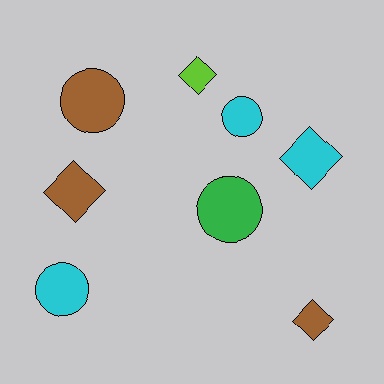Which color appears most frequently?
Brown, with 3 objects.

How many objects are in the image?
There are 8 objects.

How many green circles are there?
There is 1 green circle.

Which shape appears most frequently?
Circle, with 4 objects.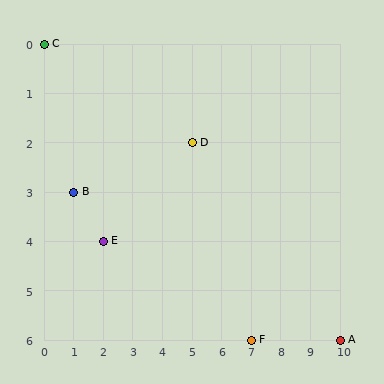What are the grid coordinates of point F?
Point F is at grid coordinates (7, 6).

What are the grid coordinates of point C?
Point C is at grid coordinates (0, 0).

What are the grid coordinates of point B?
Point B is at grid coordinates (1, 3).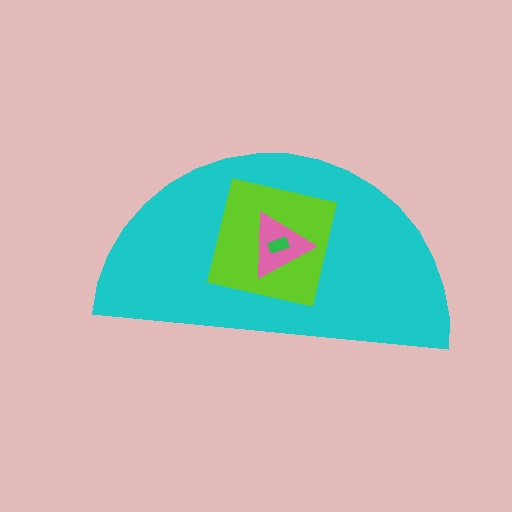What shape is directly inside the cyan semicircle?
The lime square.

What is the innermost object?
The green rectangle.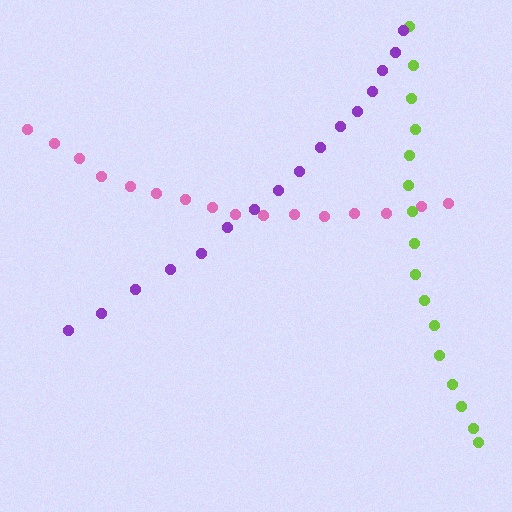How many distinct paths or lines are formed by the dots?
There are 3 distinct paths.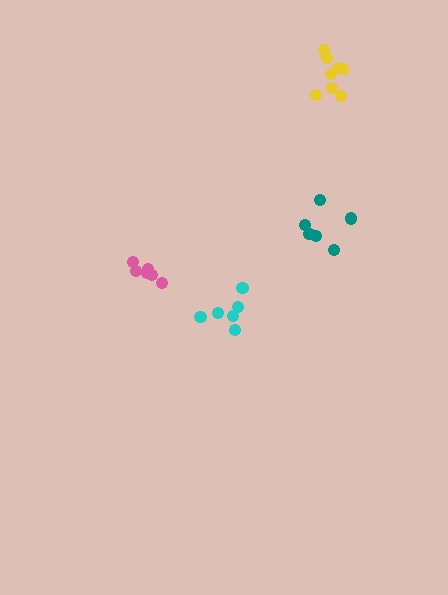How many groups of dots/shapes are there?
There are 4 groups.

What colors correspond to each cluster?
The clusters are colored: cyan, pink, teal, yellow.